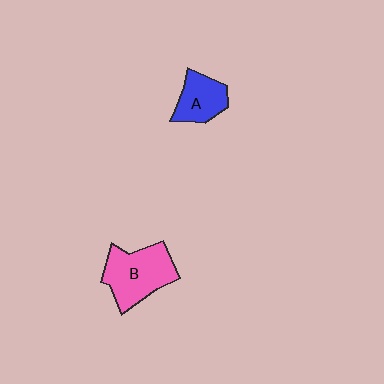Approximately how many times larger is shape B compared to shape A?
Approximately 1.6 times.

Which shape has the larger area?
Shape B (pink).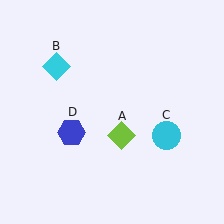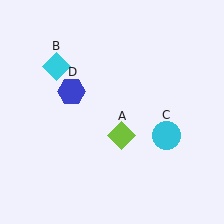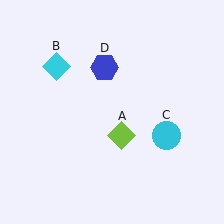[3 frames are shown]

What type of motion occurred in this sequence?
The blue hexagon (object D) rotated clockwise around the center of the scene.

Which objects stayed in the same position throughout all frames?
Lime diamond (object A) and cyan diamond (object B) and cyan circle (object C) remained stationary.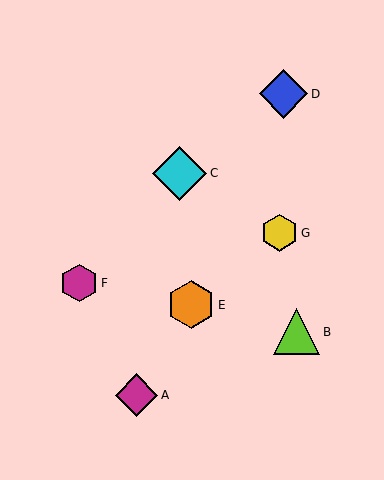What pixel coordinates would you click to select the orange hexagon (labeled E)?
Click at (191, 305) to select the orange hexagon E.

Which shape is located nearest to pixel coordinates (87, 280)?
The magenta hexagon (labeled F) at (79, 283) is nearest to that location.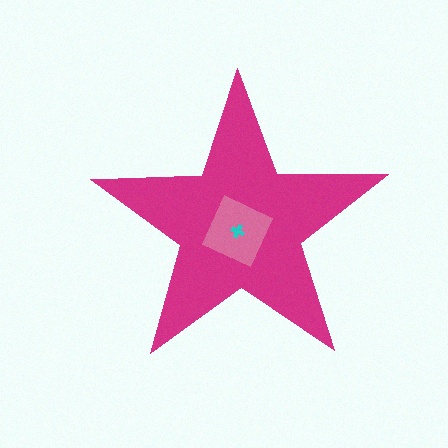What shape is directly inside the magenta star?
The pink square.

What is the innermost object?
The cyan cross.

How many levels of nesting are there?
3.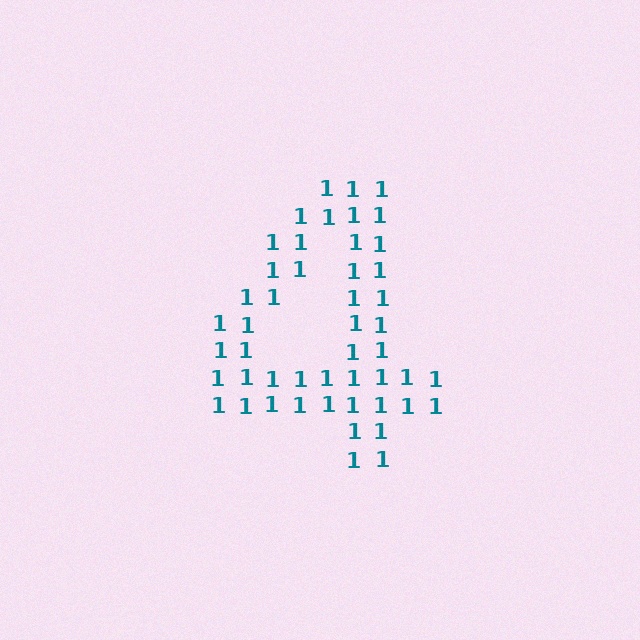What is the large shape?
The large shape is the digit 4.